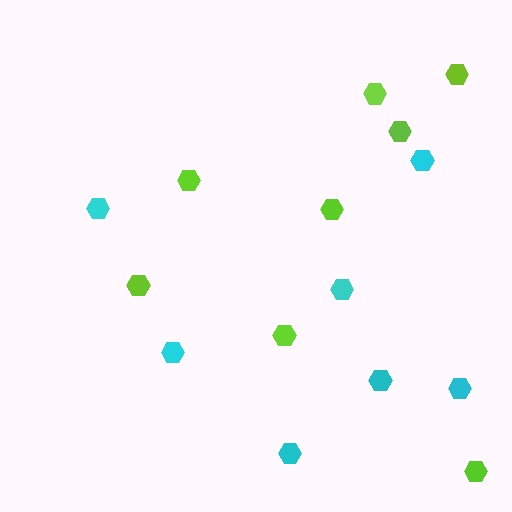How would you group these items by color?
There are 2 groups: one group of lime hexagons (8) and one group of cyan hexagons (7).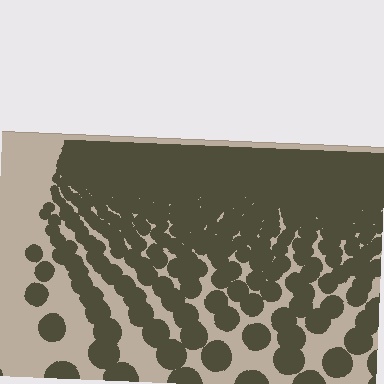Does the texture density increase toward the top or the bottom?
Density increases toward the top.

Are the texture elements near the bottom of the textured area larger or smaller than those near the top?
Larger. Near the bottom, elements are closer to the viewer and appear at a bigger on-screen size.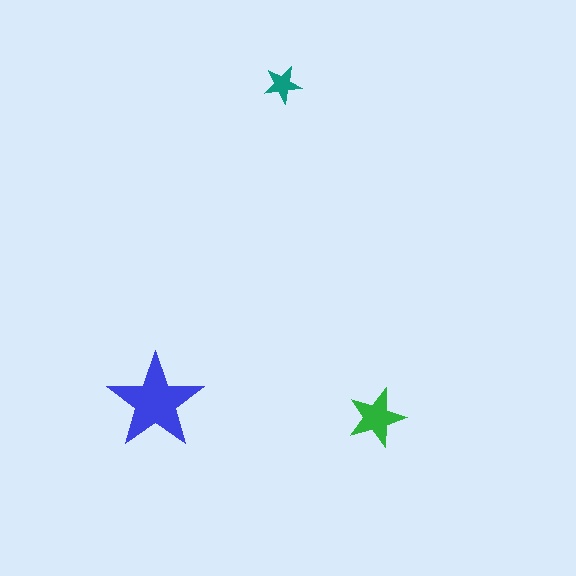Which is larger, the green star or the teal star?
The green one.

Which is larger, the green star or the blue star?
The blue one.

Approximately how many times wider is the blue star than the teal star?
About 2.5 times wider.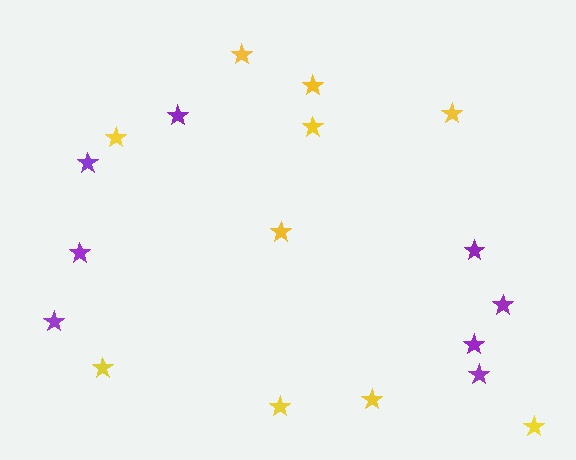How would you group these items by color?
There are 2 groups: one group of purple stars (8) and one group of yellow stars (10).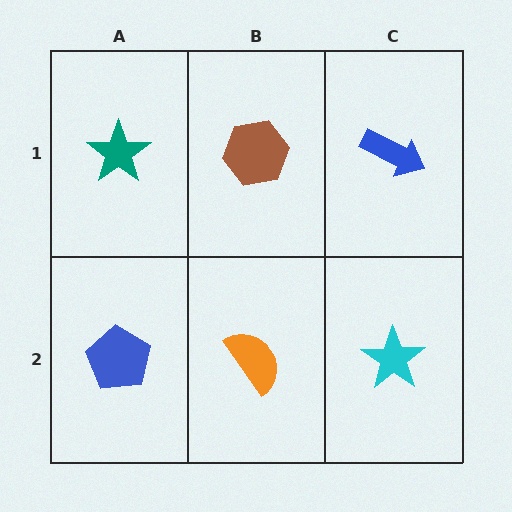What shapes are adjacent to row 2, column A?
A teal star (row 1, column A), an orange semicircle (row 2, column B).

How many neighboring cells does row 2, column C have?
2.